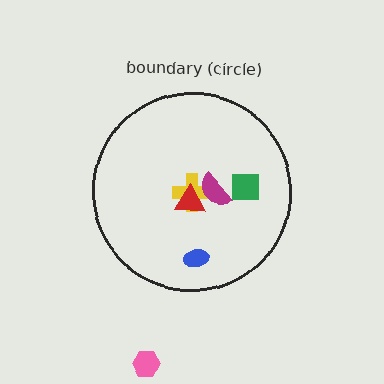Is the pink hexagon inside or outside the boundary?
Outside.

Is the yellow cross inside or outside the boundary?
Inside.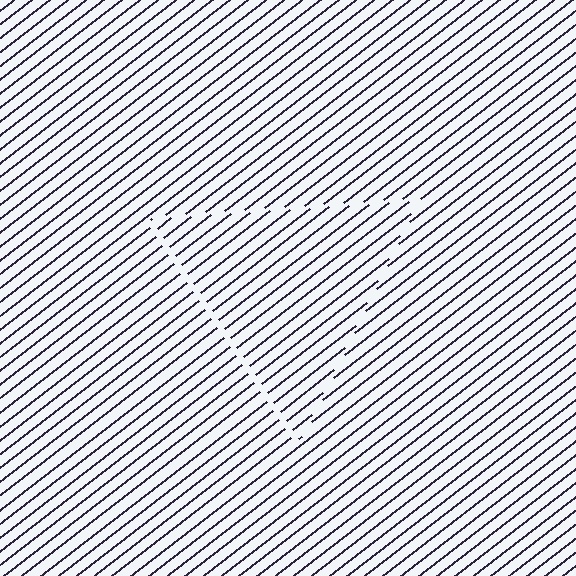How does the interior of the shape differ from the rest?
The interior of the shape contains the same grating, shifted by half a period — the contour is defined by the phase discontinuity where line-ends from the inner and outer gratings abut.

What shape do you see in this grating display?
An illusory triangle. The interior of the shape contains the same grating, shifted by half a period — the contour is defined by the phase discontinuity where line-ends from the inner and outer gratings abut.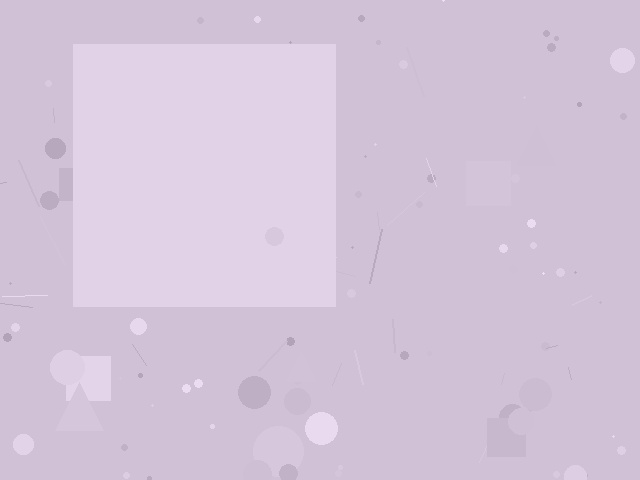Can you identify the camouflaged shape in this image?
The camouflaged shape is a square.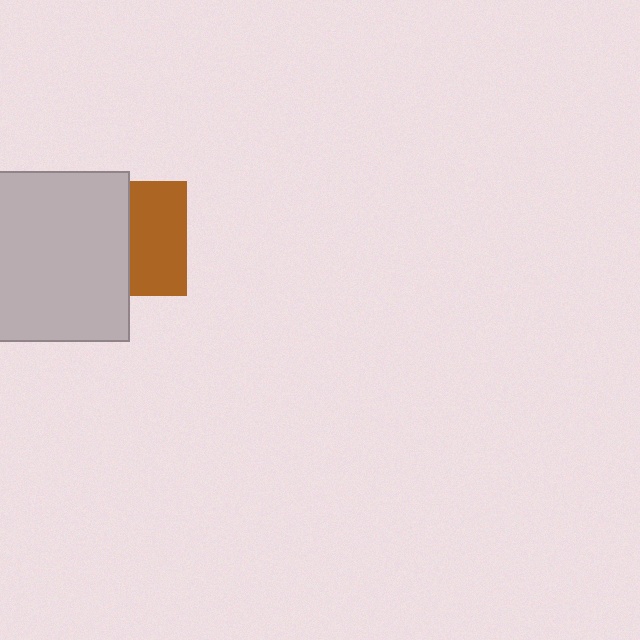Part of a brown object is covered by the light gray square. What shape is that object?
It is a square.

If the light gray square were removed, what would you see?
You would see the complete brown square.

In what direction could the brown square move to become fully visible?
The brown square could move right. That would shift it out from behind the light gray square entirely.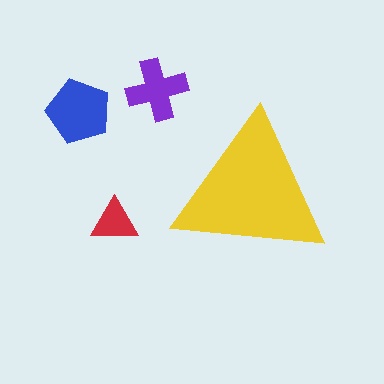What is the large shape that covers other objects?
A yellow triangle.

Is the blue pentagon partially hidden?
No, the blue pentagon is fully visible.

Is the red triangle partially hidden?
No, the red triangle is fully visible.